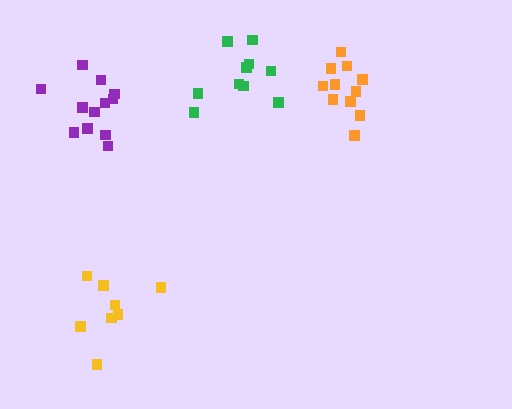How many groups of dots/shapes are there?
There are 4 groups.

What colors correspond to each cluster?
The clusters are colored: orange, purple, green, yellow.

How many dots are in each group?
Group 1: 11 dots, Group 2: 12 dots, Group 3: 10 dots, Group 4: 8 dots (41 total).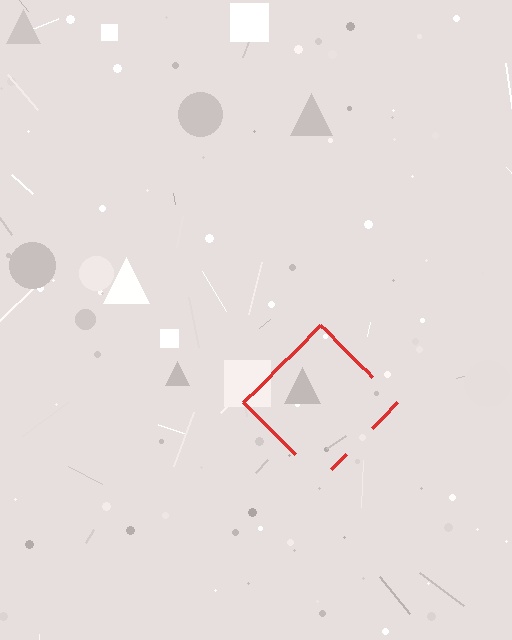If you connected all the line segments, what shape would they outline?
They would outline a diamond.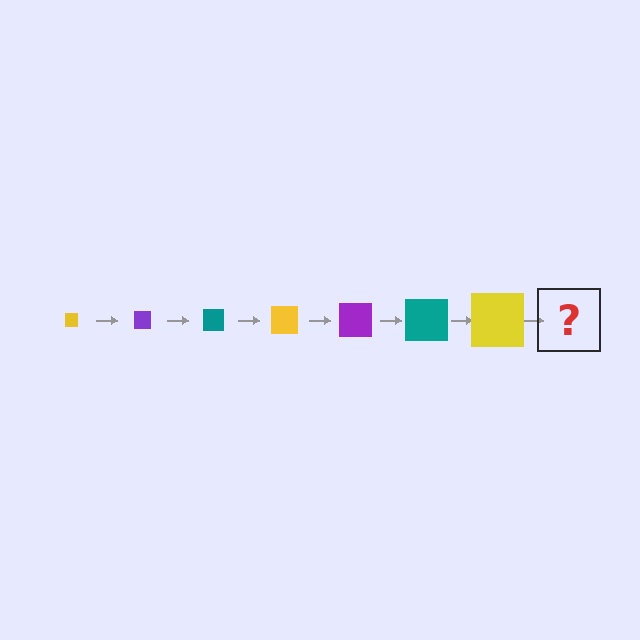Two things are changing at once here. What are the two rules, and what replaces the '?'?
The two rules are that the square grows larger each step and the color cycles through yellow, purple, and teal. The '?' should be a purple square, larger than the previous one.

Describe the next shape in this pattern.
It should be a purple square, larger than the previous one.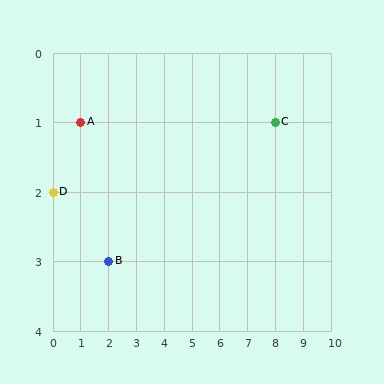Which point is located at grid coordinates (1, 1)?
Point A is at (1, 1).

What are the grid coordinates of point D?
Point D is at grid coordinates (0, 2).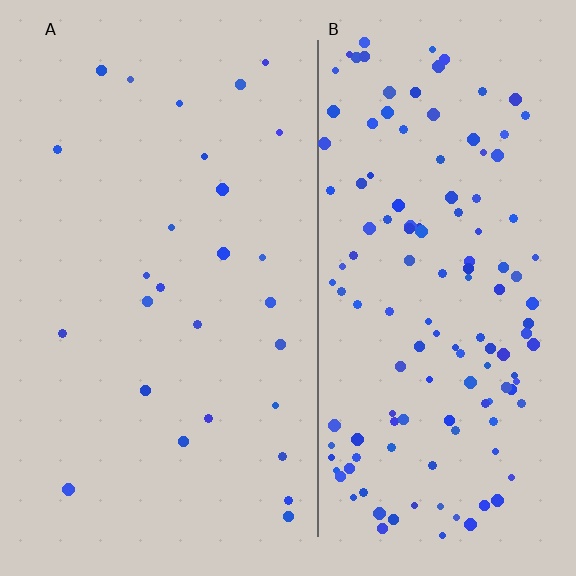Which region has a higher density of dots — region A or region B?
B (the right).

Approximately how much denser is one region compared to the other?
Approximately 5.1× — region B over region A.